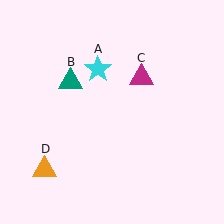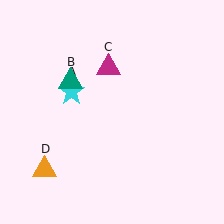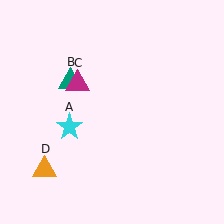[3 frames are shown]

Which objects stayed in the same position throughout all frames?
Teal triangle (object B) and orange triangle (object D) remained stationary.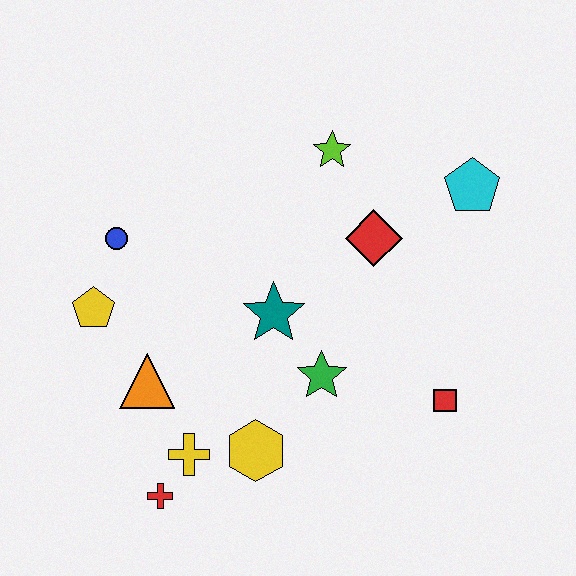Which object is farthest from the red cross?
The cyan pentagon is farthest from the red cross.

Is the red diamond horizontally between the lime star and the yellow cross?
No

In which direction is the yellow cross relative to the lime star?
The yellow cross is below the lime star.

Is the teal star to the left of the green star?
Yes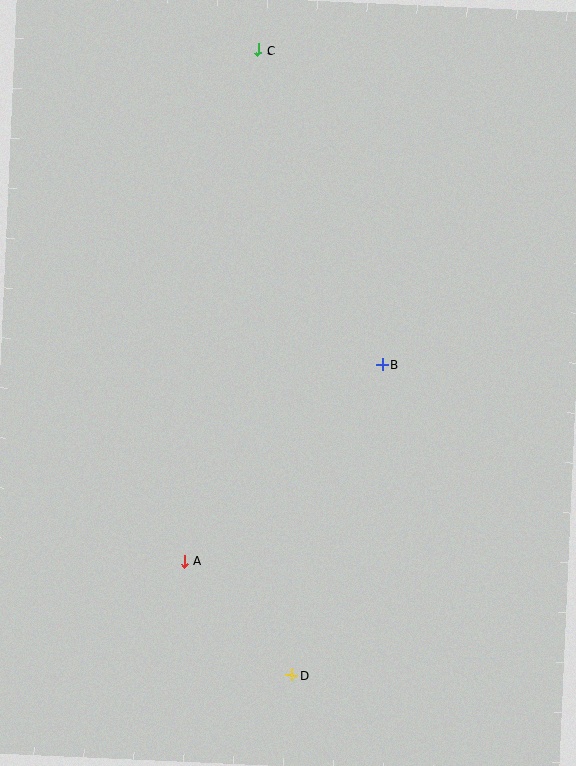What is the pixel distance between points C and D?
The distance between C and D is 626 pixels.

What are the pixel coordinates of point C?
Point C is at (258, 50).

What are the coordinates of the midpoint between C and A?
The midpoint between C and A is at (221, 305).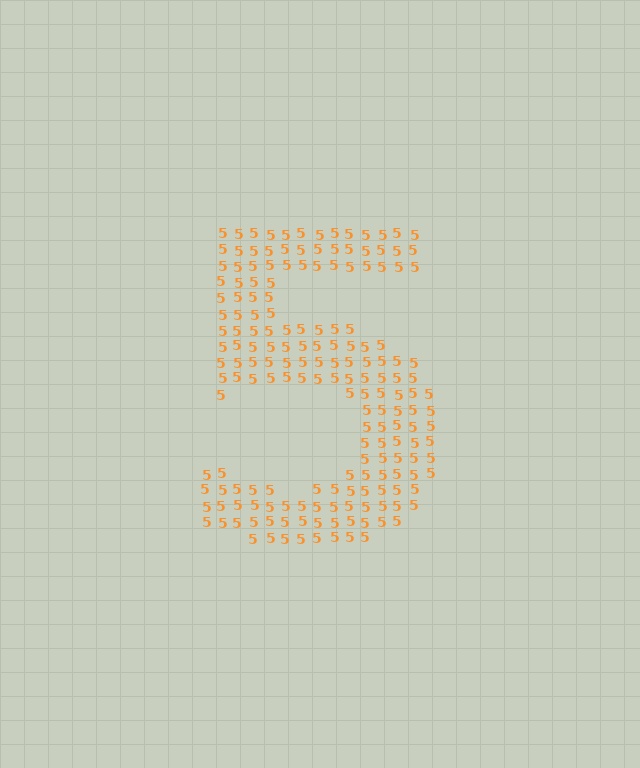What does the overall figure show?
The overall figure shows the digit 5.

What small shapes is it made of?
It is made of small digit 5's.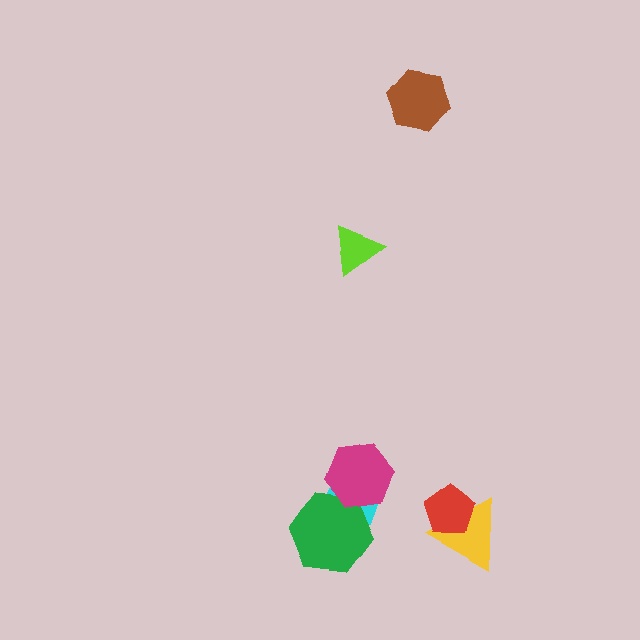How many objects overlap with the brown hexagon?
0 objects overlap with the brown hexagon.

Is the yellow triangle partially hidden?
Yes, it is partially covered by another shape.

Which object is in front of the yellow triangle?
The red pentagon is in front of the yellow triangle.